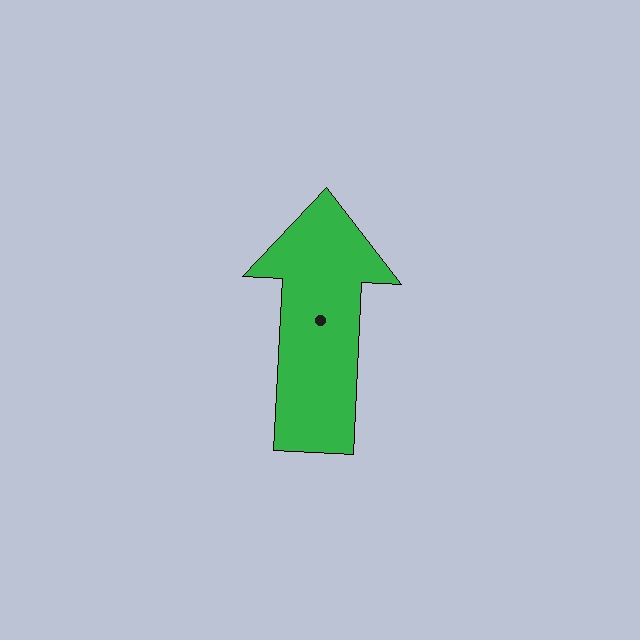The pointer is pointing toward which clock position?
Roughly 12 o'clock.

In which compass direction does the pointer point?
North.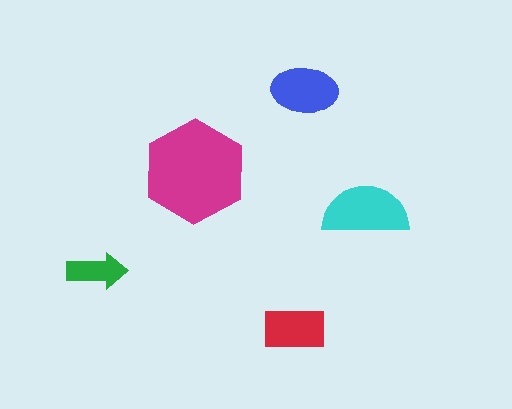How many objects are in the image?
There are 5 objects in the image.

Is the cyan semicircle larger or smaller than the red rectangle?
Larger.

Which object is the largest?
The magenta hexagon.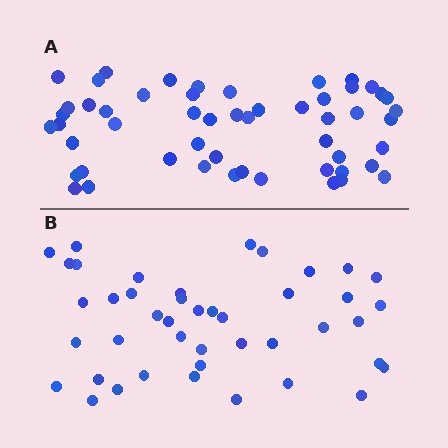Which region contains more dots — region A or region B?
Region A (the top region) has more dots.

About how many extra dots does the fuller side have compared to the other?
Region A has roughly 10 or so more dots than region B.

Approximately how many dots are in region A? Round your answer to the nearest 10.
About 50 dots. (The exact count is 53, which rounds to 50.)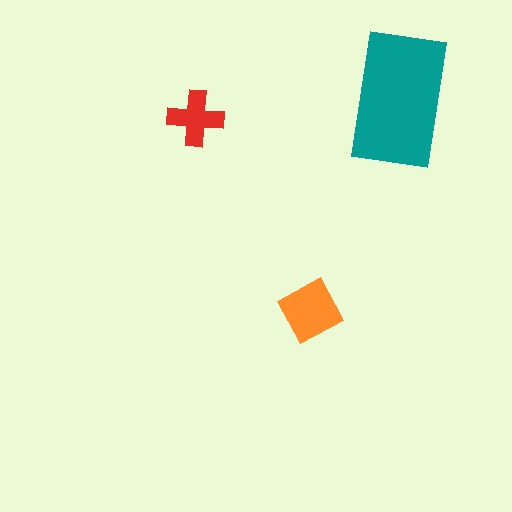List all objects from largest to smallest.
The teal rectangle, the orange diamond, the red cross.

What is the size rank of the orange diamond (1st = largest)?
2nd.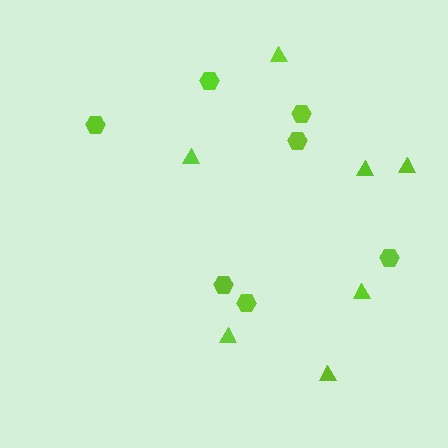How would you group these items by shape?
There are 2 groups: one group of triangles (7) and one group of hexagons (7).